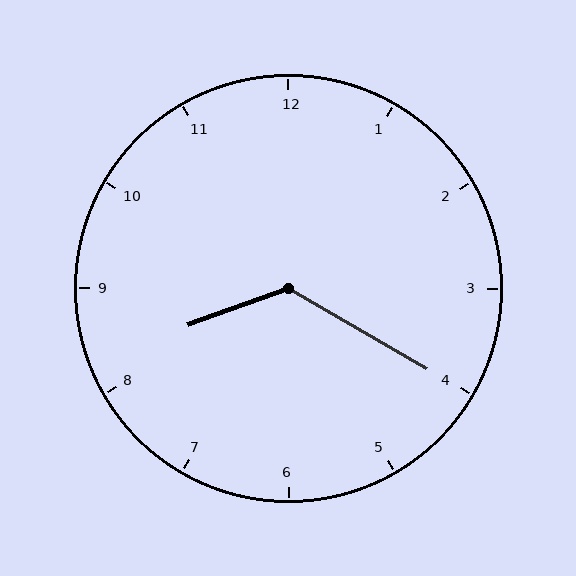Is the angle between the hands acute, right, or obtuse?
It is obtuse.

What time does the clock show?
8:20.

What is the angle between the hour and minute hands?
Approximately 130 degrees.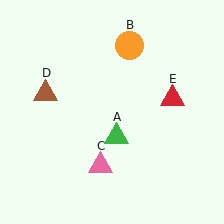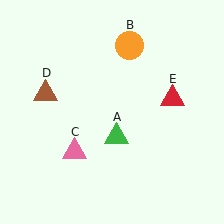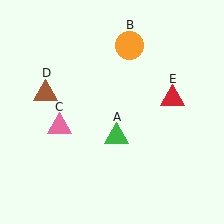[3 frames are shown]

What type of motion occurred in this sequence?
The pink triangle (object C) rotated clockwise around the center of the scene.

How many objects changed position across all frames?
1 object changed position: pink triangle (object C).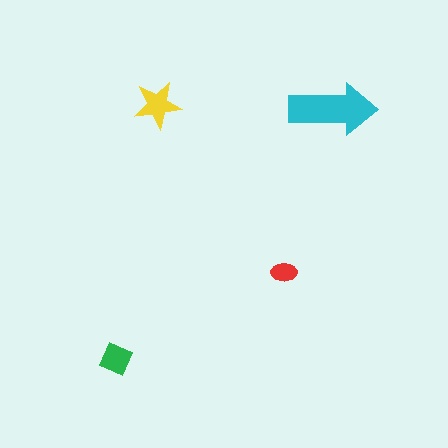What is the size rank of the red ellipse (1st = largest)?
4th.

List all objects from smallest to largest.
The red ellipse, the green diamond, the yellow star, the cyan arrow.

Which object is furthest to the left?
The green diamond is leftmost.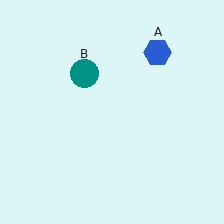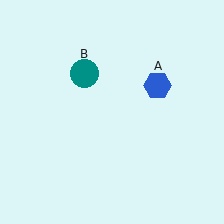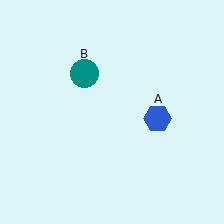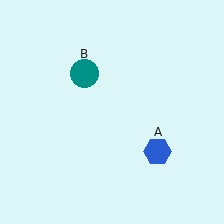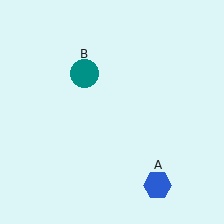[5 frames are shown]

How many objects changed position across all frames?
1 object changed position: blue hexagon (object A).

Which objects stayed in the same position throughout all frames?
Teal circle (object B) remained stationary.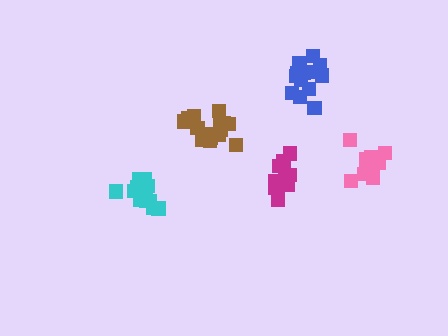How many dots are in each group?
Group 1: 12 dots, Group 2: 13 dots, Group 3: 14 dots, Group 4: 11 dots, Group 5: 16 dots (66 total).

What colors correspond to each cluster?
The clusters are colored: magenta, cyan, blue, pink, brown.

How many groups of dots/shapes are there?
There are 5 groups.